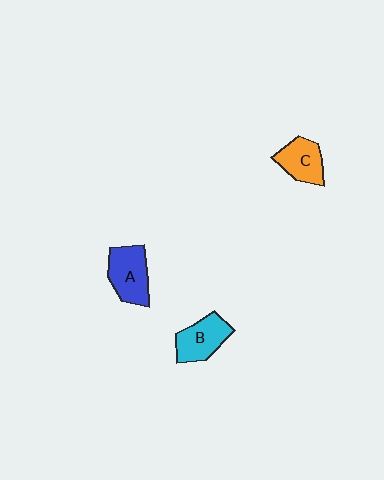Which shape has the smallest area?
Shape C (orange).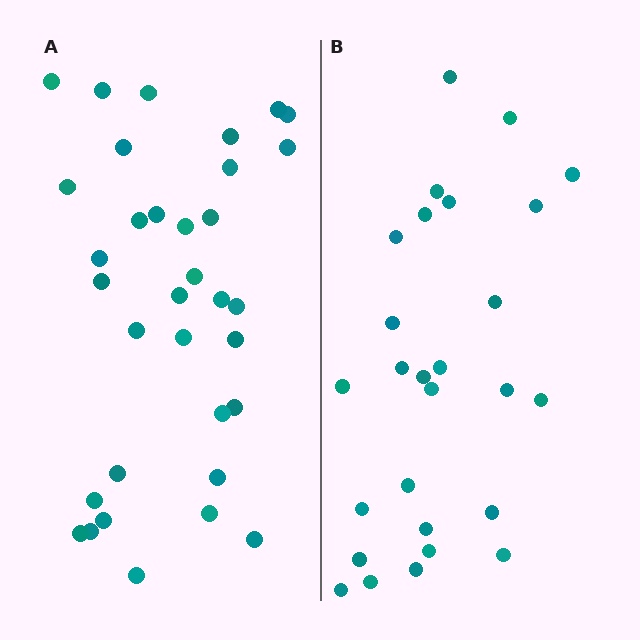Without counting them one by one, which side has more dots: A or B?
Region A (the left region) has more dots.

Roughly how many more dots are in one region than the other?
Region A has roughly 8 or so more dots than region B.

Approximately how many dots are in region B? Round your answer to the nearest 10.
About 30 dots. (The exact count is 27, which rounds to 30.)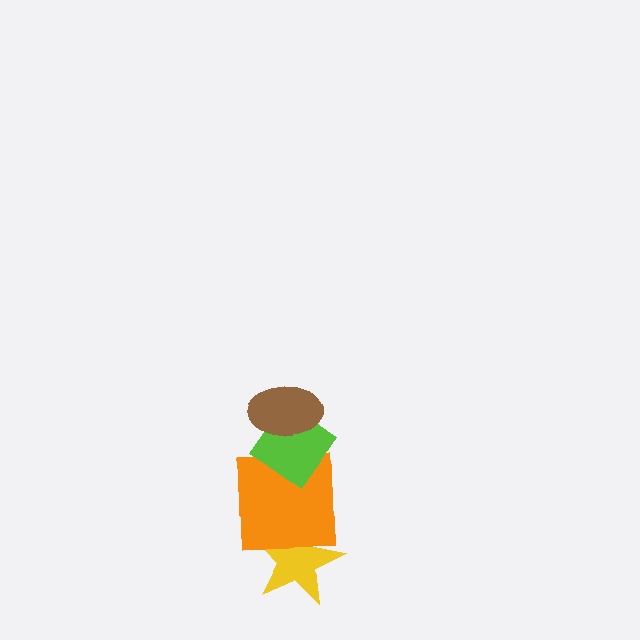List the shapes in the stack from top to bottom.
From top to bottom: the brown ellipse, the lime diamond, the orange square, the yellow star.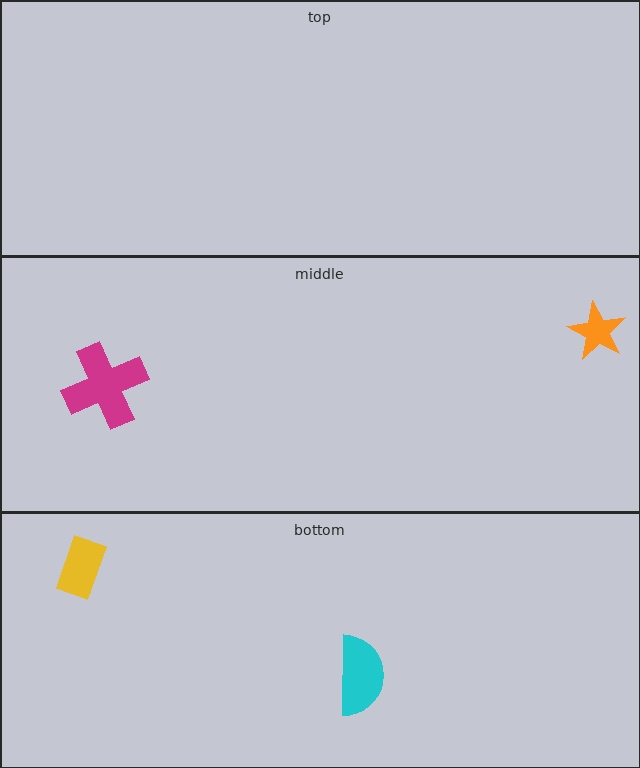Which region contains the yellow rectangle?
The bottom region.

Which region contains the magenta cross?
The middle region.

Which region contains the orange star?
The middle region.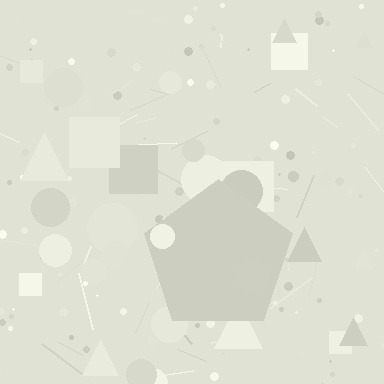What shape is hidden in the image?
A pentagon is hidden in the image.